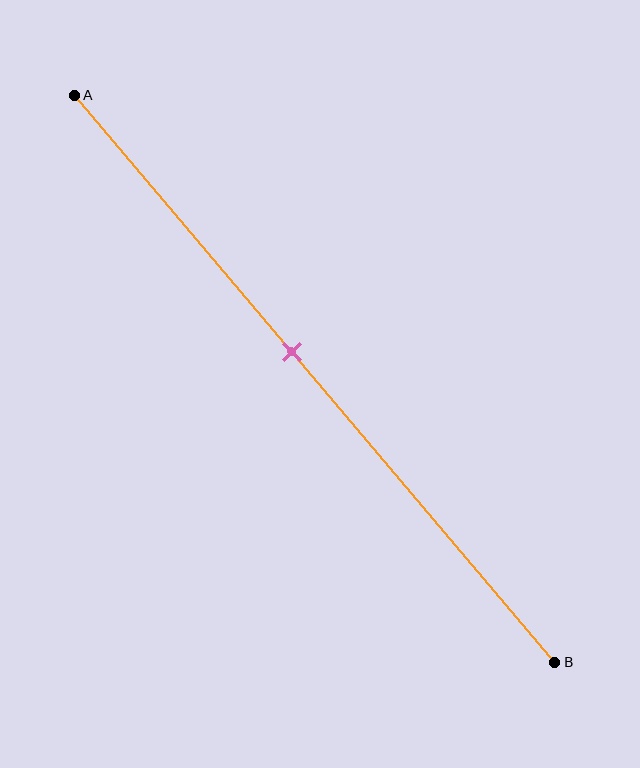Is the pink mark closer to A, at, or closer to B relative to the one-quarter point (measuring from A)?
The pink mark is closer to point B than the one-quarter point of segment AB.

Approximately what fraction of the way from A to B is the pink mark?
The pink mark is approximately 45% of the way from A to B.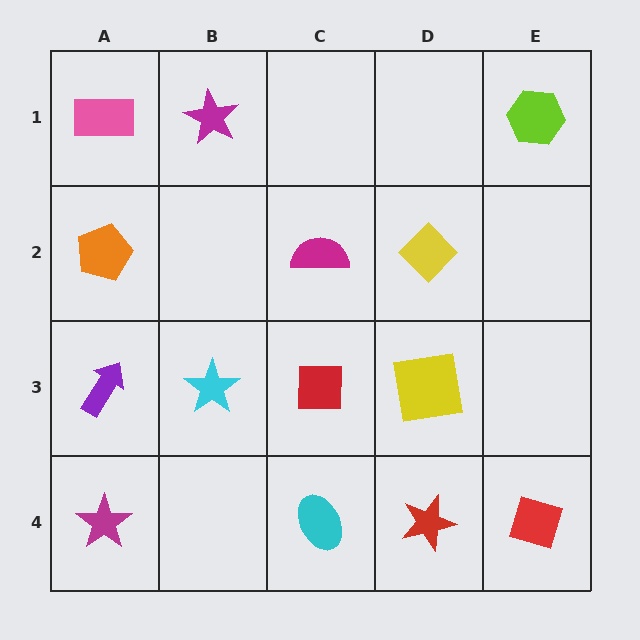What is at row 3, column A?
A purple arrow.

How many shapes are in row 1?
3 shapes.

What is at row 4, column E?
A red diamond.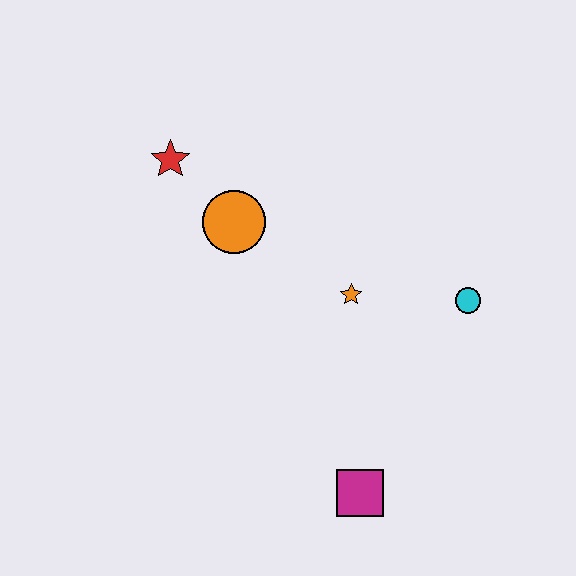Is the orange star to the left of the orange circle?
No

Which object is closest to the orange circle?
The red star is closest to the orange circle.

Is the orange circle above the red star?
No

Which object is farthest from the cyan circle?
The red star is farthest from the cyan circle.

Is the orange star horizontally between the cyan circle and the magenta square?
No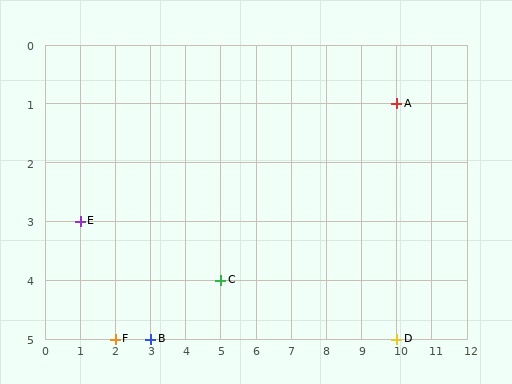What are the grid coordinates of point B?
Point B is at grid coordinates (3, 5).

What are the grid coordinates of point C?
Point C is at grid coordinates (5, 4).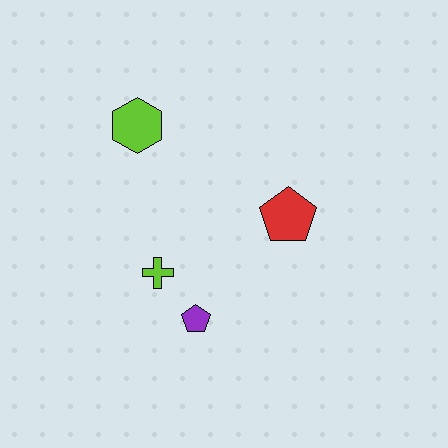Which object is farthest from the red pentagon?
The lime hexagon is farthest from the red pentagon.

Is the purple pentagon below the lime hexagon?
Yes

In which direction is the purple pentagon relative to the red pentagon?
The purple pentagon is below the red pentagon.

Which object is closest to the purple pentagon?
The lime cross is closest to the purple pentagon.